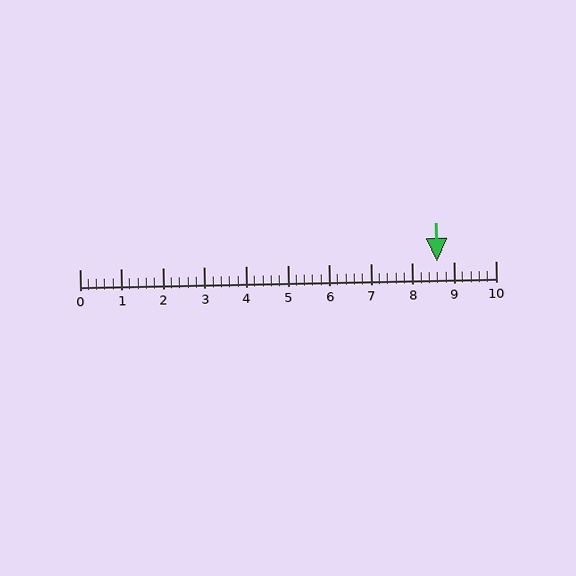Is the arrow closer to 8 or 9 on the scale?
The arrow is closer to 9.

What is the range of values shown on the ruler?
The ruler shows values from 0 to 10.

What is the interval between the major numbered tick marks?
The major tick marks are spaced 1 units apart.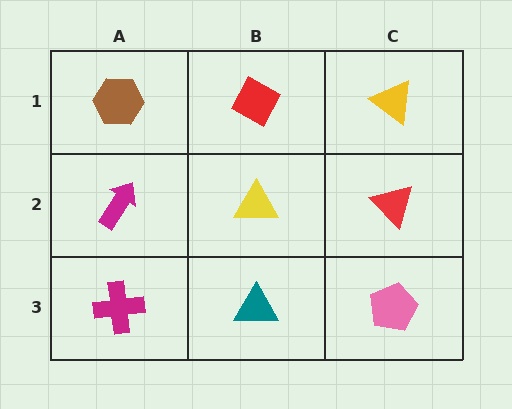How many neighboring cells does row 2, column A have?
3.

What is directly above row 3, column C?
A red triangle.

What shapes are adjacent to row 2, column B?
A red diamond (row 1, column B), a teal triangle (row 3, column B), a magenta arrow (row 2, column A), a red triangle (row 2, column C).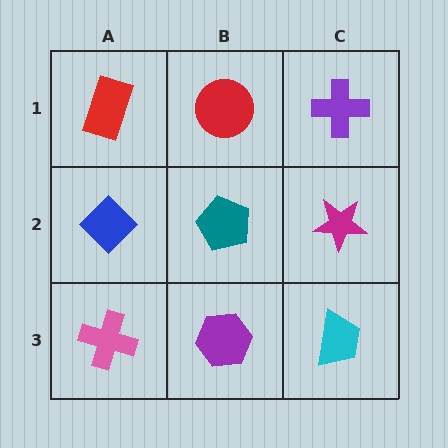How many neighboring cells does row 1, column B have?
3.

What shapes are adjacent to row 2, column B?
A red circle (row 1, column B), a purple hexagon (row 3, column B), a blue diamond (row 2, column A), a magenta star (row 2, column C).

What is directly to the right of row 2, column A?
A teal pentagon.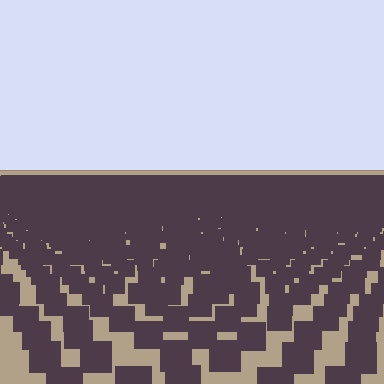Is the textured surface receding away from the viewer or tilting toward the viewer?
The surface is receding away from the viewer. Texture elements get smaller and denser toward the top.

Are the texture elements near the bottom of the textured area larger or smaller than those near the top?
Larger. Near the bottom, elements are closer to the viewer and appear at a bigger on-screen size.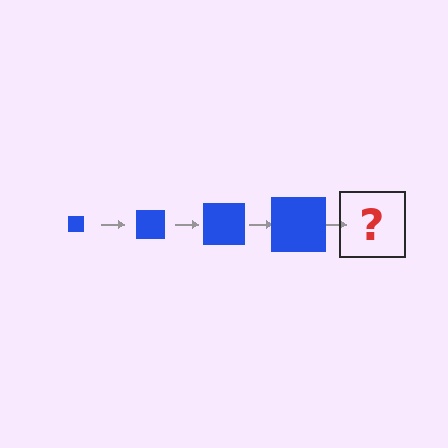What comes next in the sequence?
The next element should be a blue square, larger than the previous one.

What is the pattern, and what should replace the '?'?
The pattern is that the square gets progressively larger each step. The '?' should be a blue square, larger than the previous one.